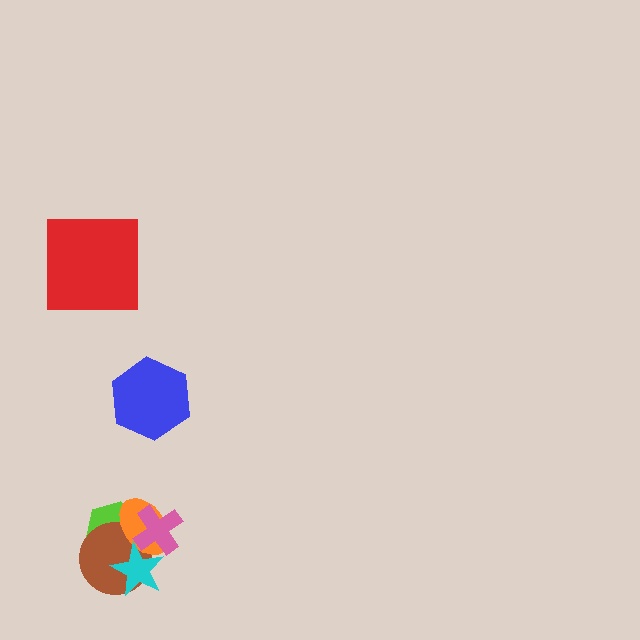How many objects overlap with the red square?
0 objects overlap with the red square.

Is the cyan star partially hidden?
Yes, it is partially covered by another shape.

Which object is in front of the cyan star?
The pink cross is in front of the cyan star.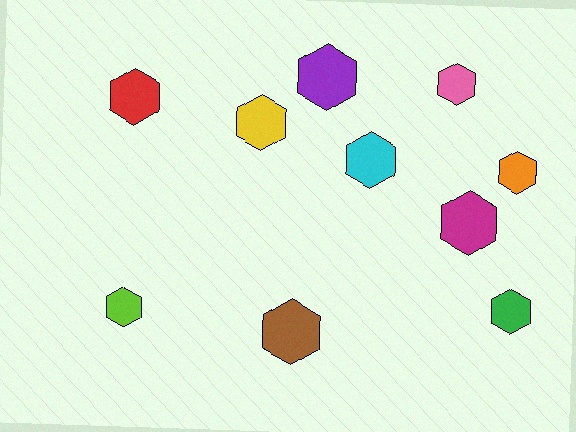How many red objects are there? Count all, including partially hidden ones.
There is 1 red object.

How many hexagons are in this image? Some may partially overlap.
There are 10 hexagons.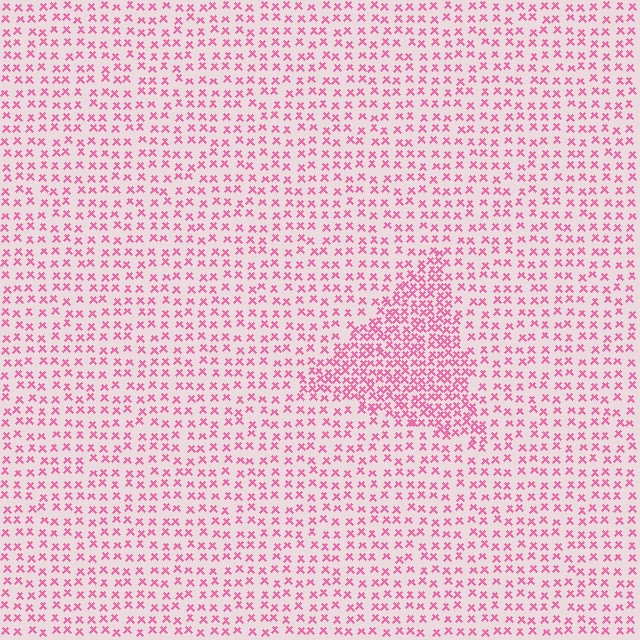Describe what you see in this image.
The image contains small pink elements arranged at two different densities. A triangle-shaped region is visible where the elements are more densely packed than the surrounding area.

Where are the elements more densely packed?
The elements are more densely packed inside the triangle boundary.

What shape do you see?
I see a triangle.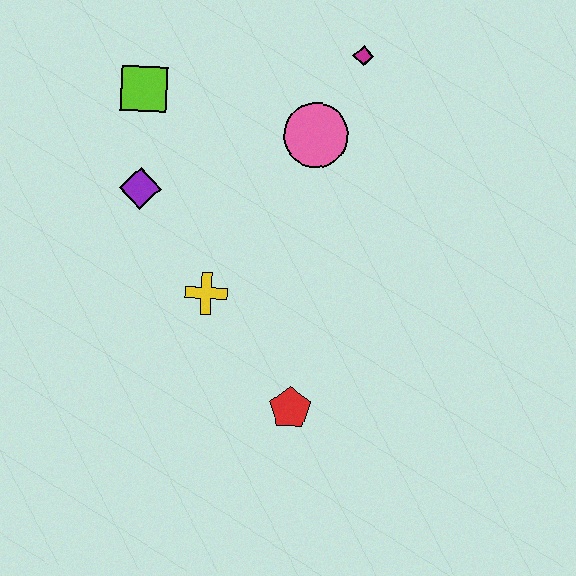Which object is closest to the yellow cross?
The purple diamond is closest to the yellow cross.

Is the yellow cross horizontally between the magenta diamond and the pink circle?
No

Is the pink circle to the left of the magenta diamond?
Yes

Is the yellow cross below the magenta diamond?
Yes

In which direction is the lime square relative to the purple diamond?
The lime square is above the purple diamond.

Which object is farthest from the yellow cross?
The magenta diamond is farthest from the yellow cross.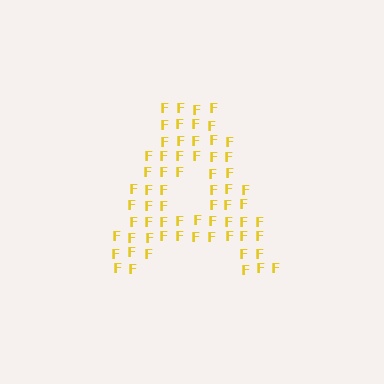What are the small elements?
The small elements are letter F's.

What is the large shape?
The large shape is the letter A.